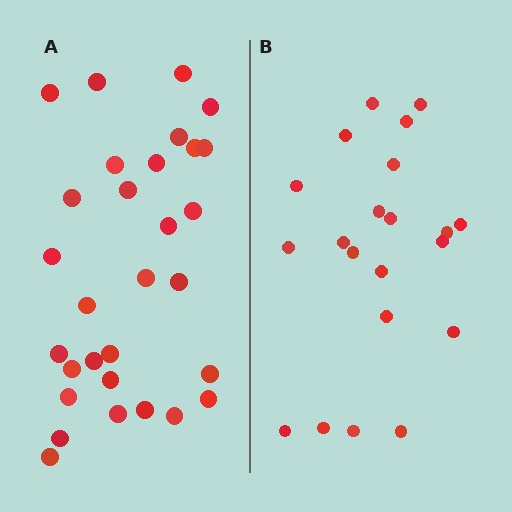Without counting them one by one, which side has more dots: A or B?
Region A (the left region) has more dots.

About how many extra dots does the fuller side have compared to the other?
Region A has roughly 8 or so more dots than region B.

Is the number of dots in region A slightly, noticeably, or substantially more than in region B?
Region A has noticeably more, but not dramatically so. The ratio is roughly 1.4 to 1.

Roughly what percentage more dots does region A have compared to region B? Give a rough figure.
About 45% more.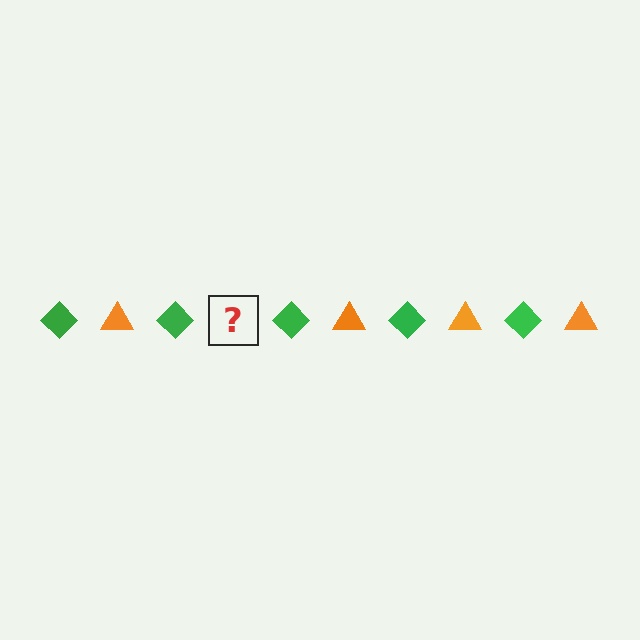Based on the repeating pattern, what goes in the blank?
The blank should be an orange triangle.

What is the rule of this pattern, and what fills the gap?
The rule is that the pattern alternates between green diamond and orange triangle. The gap should be filled with an orange triangle.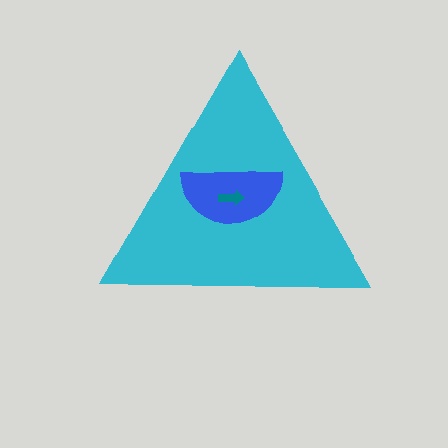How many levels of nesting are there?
3.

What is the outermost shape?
The cyan triangle.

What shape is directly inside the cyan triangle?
The blue semicircle.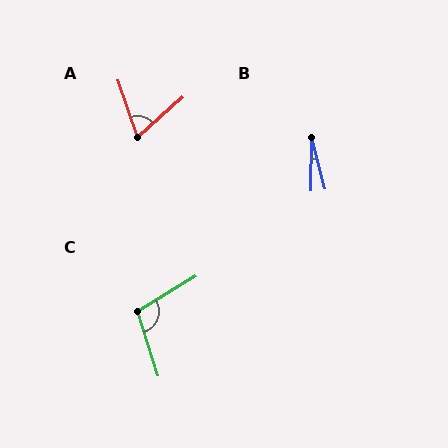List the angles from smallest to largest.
B (16°), A (67°), C (103°).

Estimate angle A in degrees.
Approximately 67 degrees.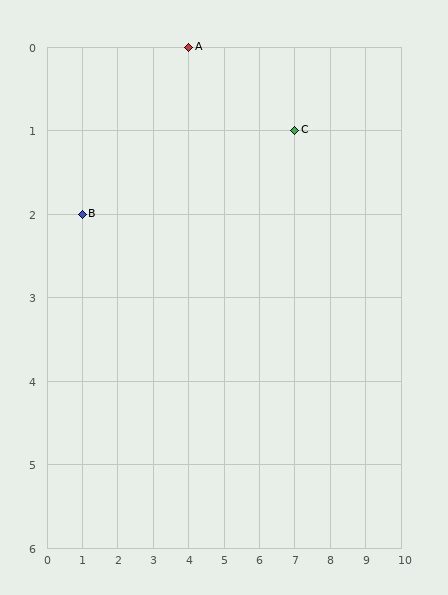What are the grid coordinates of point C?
Point C is at grid coordinates (7, 1).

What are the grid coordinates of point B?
Point B is at grid coordinates (1, 2).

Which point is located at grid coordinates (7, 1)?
Point C is at (7, 1).